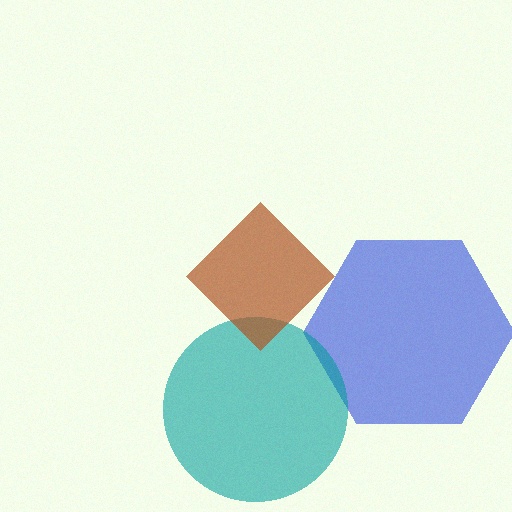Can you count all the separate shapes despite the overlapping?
Yes, there are 3 separate shapes.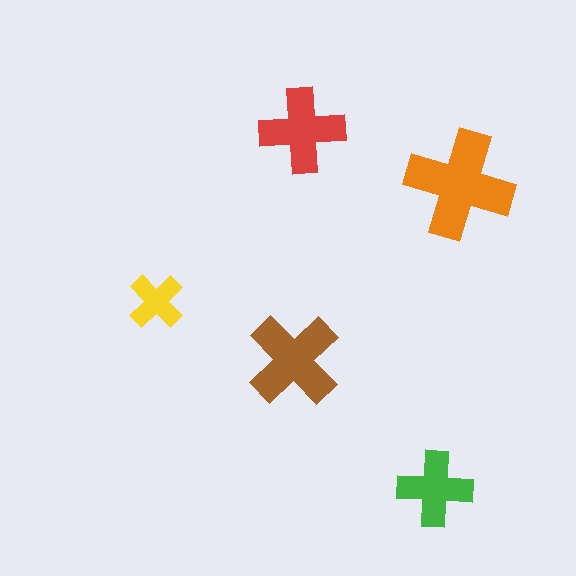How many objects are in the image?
There are 5 objects in the image.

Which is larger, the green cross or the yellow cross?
The green one.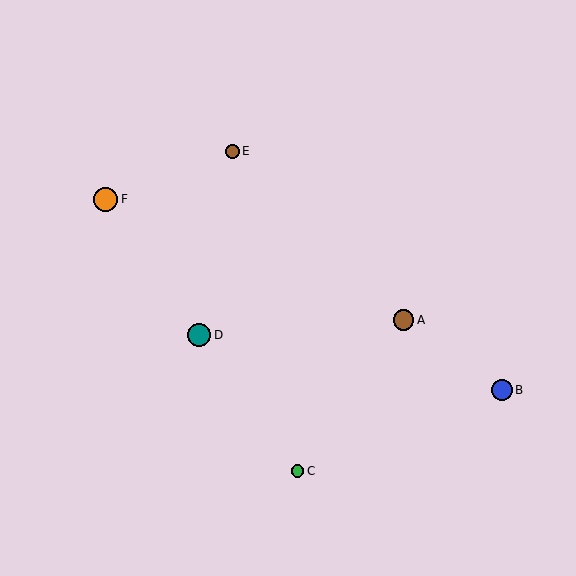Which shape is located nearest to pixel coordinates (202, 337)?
The teal circle (labeled D) at (199, 335) is nearest to that location.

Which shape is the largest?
The orange circle (labeled F) is the largest.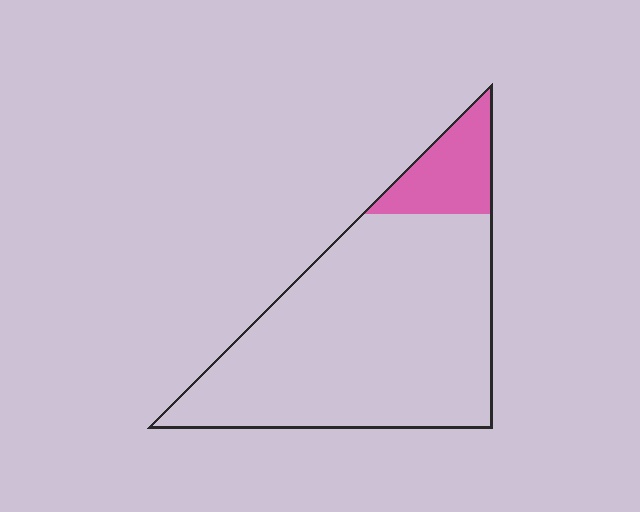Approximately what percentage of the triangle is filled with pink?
Approximately 15%.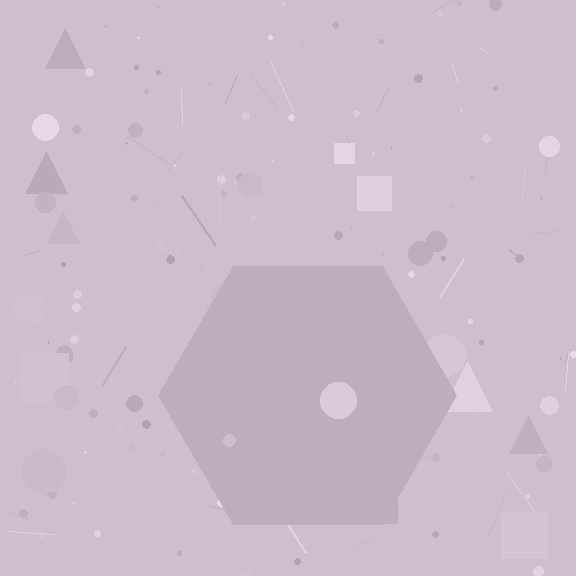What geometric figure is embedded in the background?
A hexagon is embedded in the background.